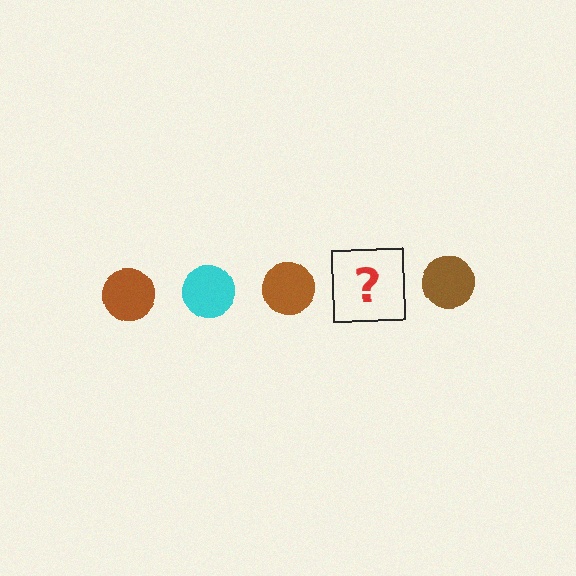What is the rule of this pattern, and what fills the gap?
The rule is that the pattern cycles through brown, cyan circles. The gap should be filled with a cyan circle.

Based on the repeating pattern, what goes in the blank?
The blank should be a cyan circle.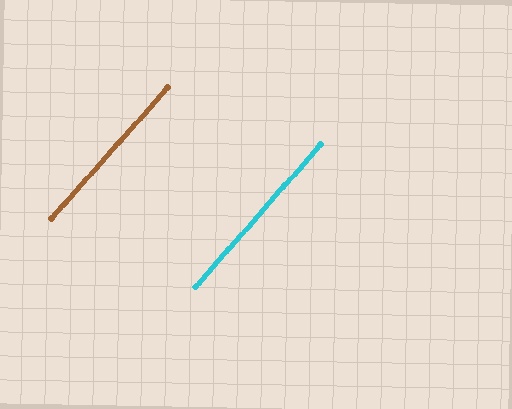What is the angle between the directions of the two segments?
Approximately 1 degree.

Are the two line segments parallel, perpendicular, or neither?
Parallel — their directions differ by only 0.5°.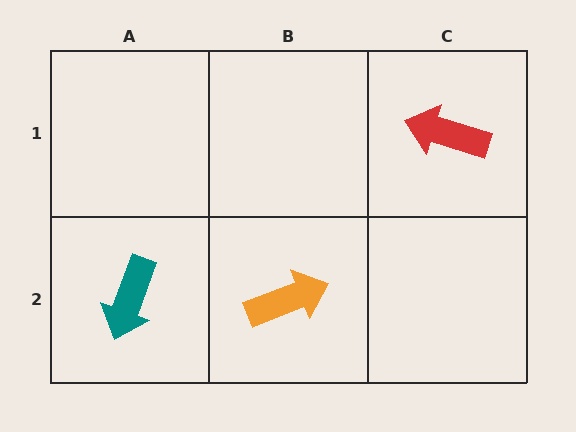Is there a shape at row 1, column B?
No, that cell is empty.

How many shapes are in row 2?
2 shapes.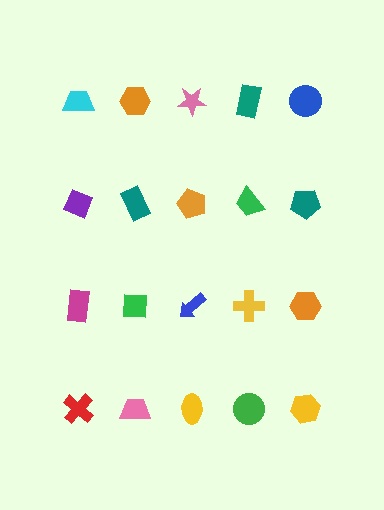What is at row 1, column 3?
A pink star.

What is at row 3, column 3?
A blue arrow.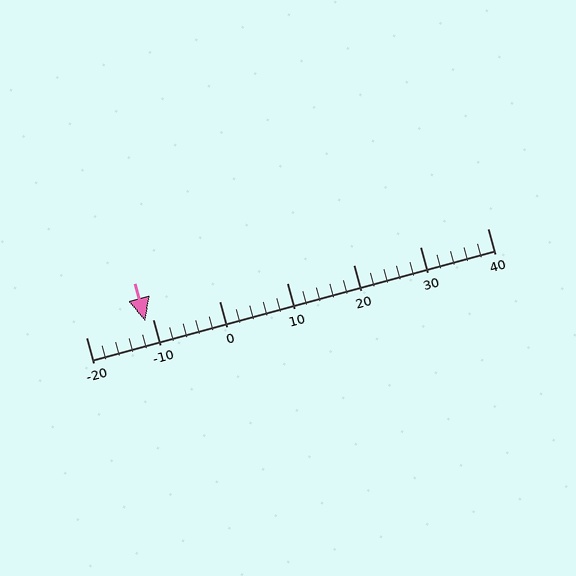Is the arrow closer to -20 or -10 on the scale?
The arrow is closer to -10.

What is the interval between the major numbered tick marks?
The major tick marks are spaced 10 units apart.